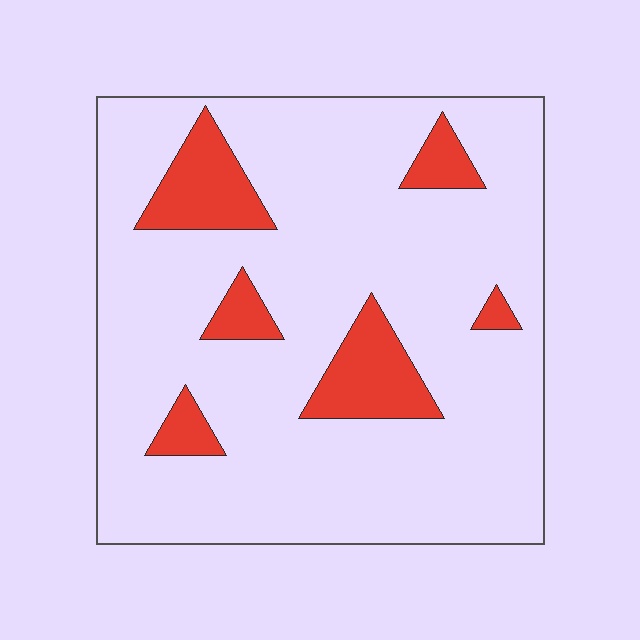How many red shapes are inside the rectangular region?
6.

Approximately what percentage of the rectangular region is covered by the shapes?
Approximately 15%.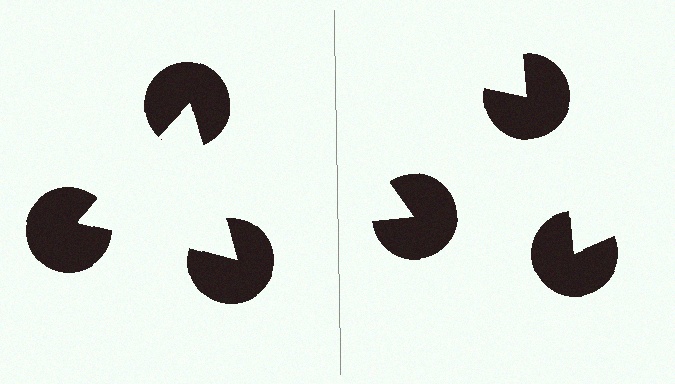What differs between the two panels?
The pac-man discs are positioned identically on both sides; only the wedge orientations differ. On the left they align to a triangle; on the right they are misaligned.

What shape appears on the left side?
An illusory triangle.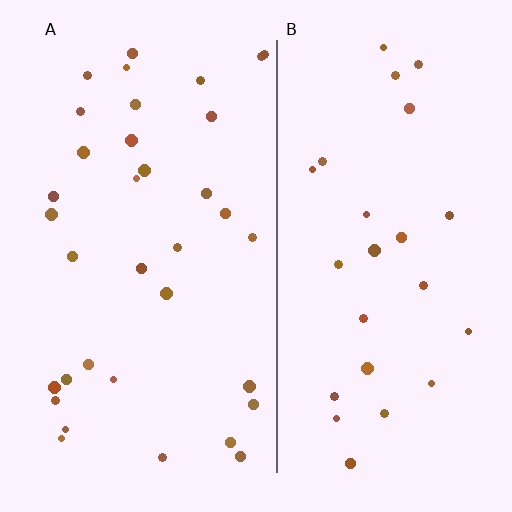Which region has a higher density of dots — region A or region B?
A (the left).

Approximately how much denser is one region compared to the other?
Approximately 1.4× — region A over region B.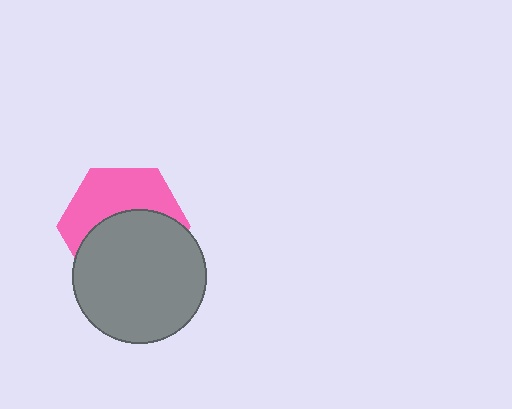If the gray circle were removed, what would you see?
You would see the complete pink hexagon.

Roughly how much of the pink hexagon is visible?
About half of it is visible (roughly 46%).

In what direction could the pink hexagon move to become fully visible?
The pink hexagon could move up. That would shift it out from behind the gray circle entirely.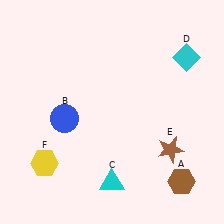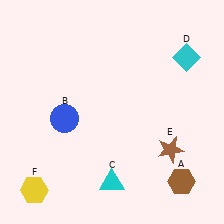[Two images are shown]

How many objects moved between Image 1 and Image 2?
1 object moved between the two images.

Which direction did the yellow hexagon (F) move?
The yellow hexagon (F) moved down.